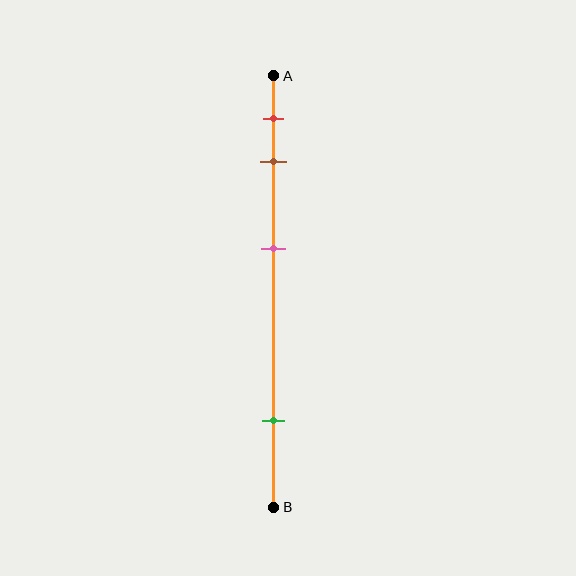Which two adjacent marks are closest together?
The red and brown marks are the closest adjacent pair.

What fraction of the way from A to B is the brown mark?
The brown mark is approximately 20% (0.2) of the way from A to B.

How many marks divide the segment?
There are 4 marks dividing the segment.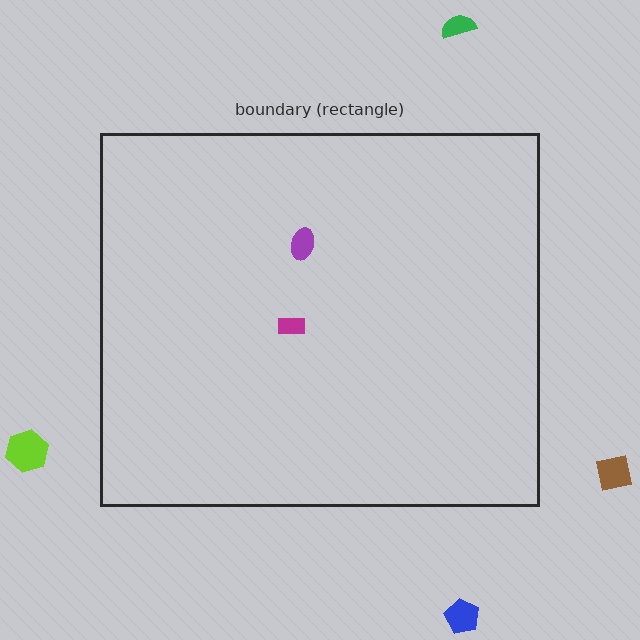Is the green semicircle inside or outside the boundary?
Outside.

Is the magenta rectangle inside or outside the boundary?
Inside.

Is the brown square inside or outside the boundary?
Outside.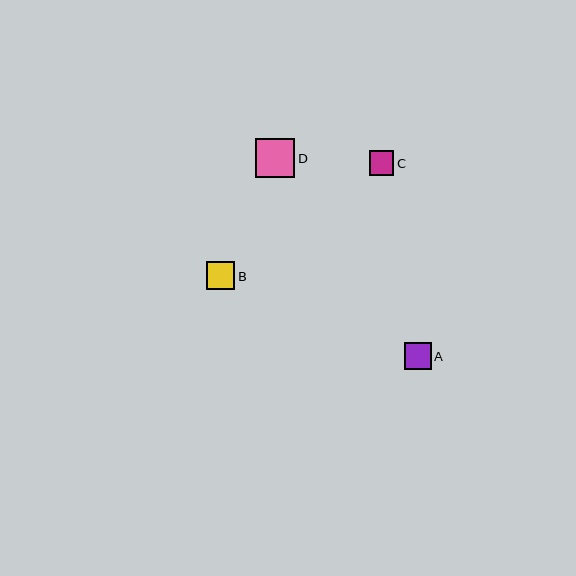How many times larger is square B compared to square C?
Square B is approximately 1.2 times the size of square C.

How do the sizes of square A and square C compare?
Square A and square C are approximately the same size.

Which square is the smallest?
Square C is the smallest with a size of approximately 24 pixels.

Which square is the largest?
Square D is the largest with a size of approximately 39 pixels.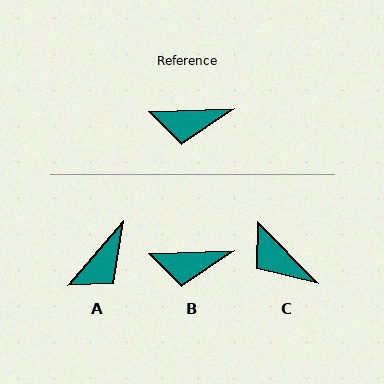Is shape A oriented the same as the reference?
No, it is off by about 47 degrees.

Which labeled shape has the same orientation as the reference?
B.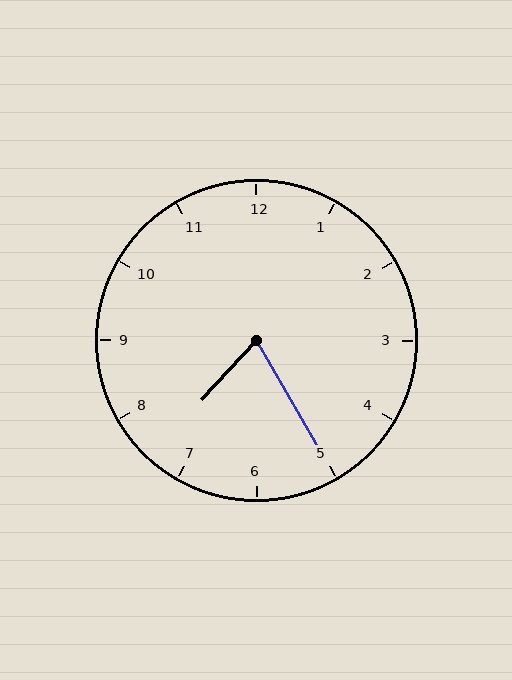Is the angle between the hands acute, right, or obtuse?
It is acute.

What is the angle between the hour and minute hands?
Approximately 72 degrees.